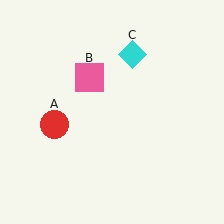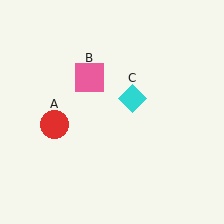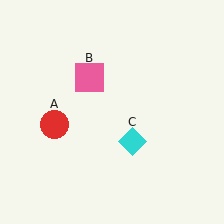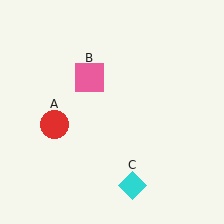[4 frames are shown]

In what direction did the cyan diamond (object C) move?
The cyan diamond (object C) moved down.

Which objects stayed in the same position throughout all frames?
Red circle (object A) and pink square (object B) remained stationary.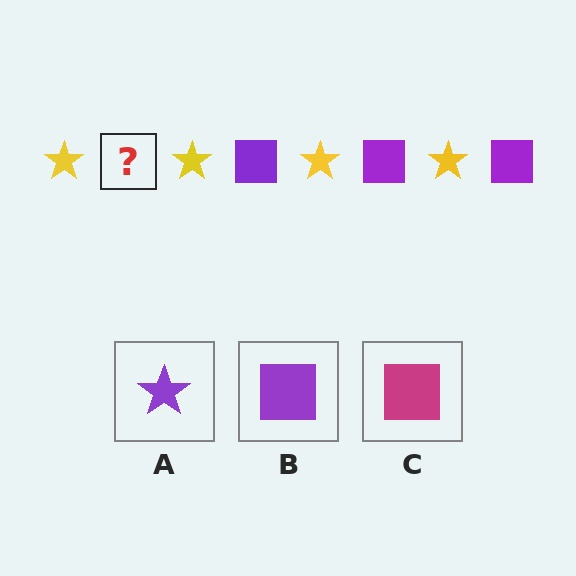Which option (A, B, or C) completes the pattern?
B.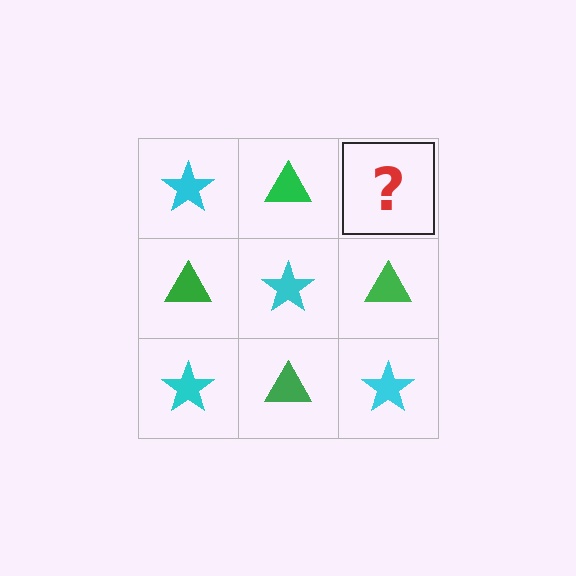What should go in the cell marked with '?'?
The missing cell should contain a cyan star.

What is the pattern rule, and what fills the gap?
The rule is that it alternates cyan star and green triangle in a checkerboard pattern. The gap should be filled with a cyan star.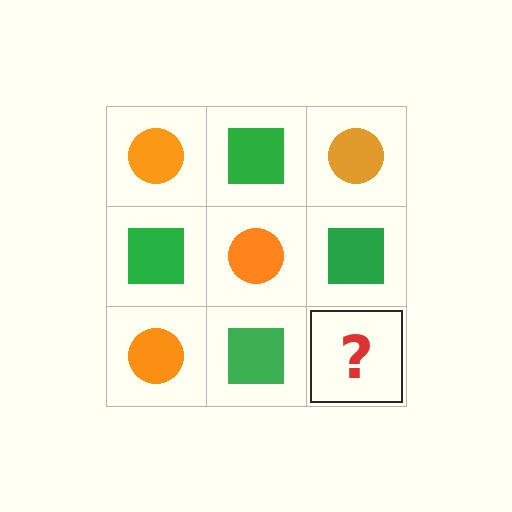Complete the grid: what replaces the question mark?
The question mark should be replaced with an orange circle.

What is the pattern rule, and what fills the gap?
The rule is that it alternates orange circle and green square in a checkerboard pattern. The gap should be filled with an orange circle.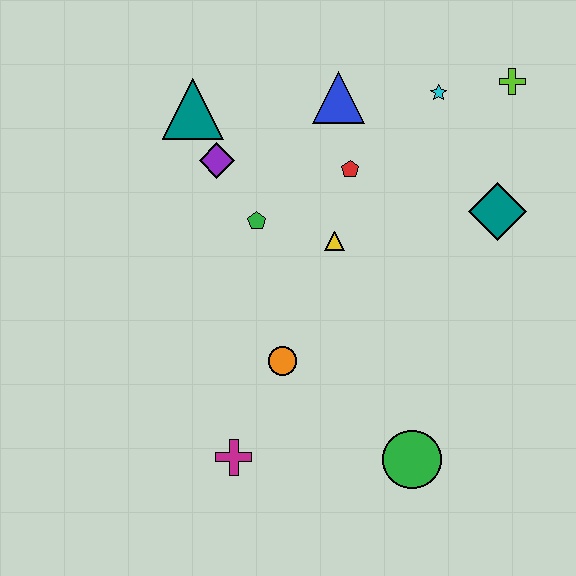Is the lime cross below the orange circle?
No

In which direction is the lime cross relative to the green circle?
The lime cross is above the green circle.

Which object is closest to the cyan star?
The lime cross is closest to the cyan star.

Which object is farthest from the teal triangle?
The green circle is farthest from the teal triangle.